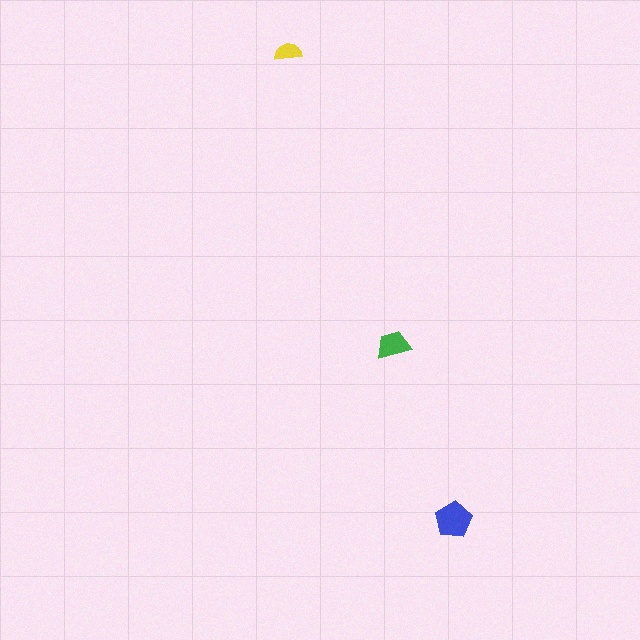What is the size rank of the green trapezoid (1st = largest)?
2nd.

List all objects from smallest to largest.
The yellow semicircle, the green trapezoid, the blue pentagon.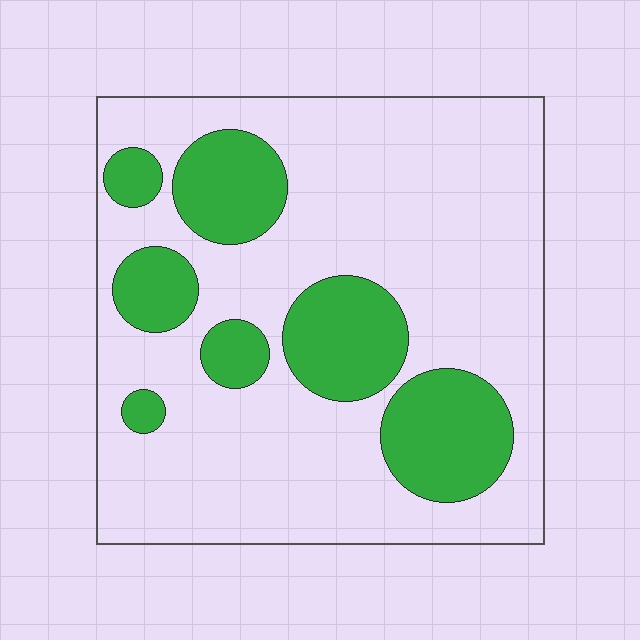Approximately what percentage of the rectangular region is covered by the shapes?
Approximately 25%.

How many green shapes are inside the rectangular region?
7.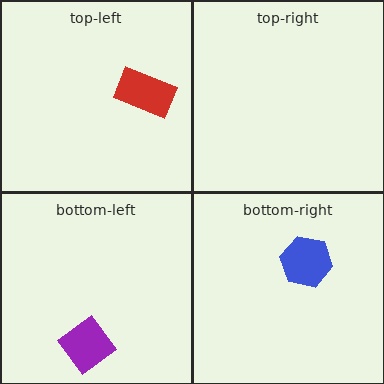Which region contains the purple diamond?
The bottom-left region.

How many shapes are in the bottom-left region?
1.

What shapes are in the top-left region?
The red rectangle.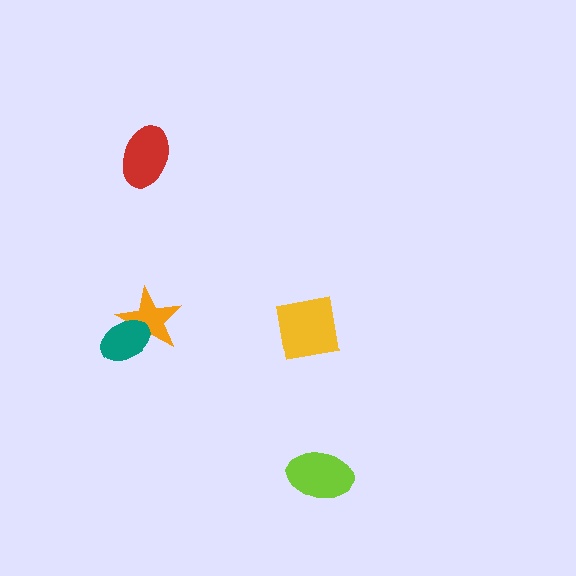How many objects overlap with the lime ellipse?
0 objects overlap with the lime ellipse.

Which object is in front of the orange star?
The teal ellipse is in front of the orange star.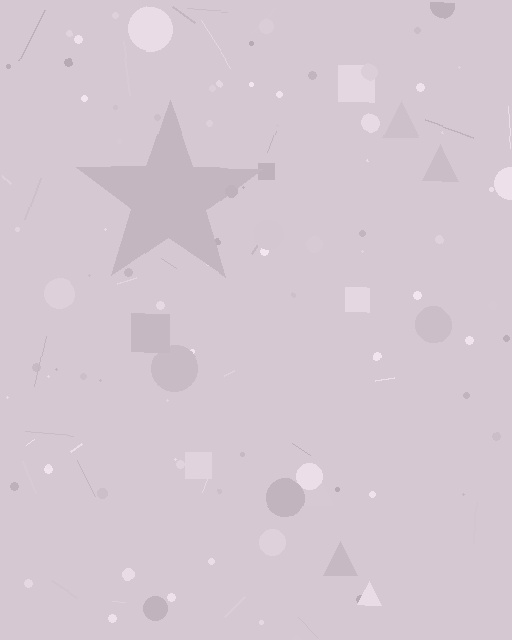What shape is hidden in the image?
A star is hidden in the image.